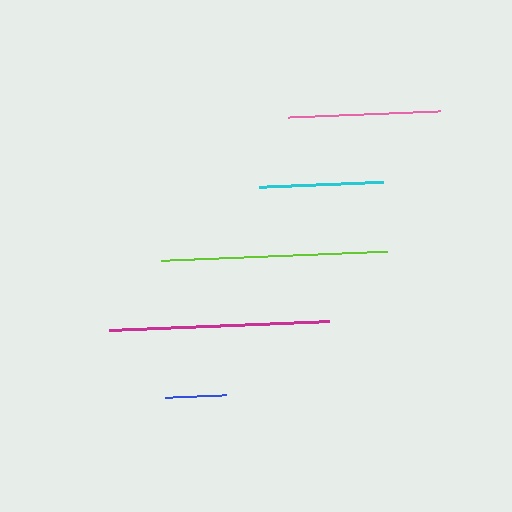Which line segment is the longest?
The lime line is the longest at approximately 226 pixels.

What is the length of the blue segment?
The blue segment is approximately 61 pixels long.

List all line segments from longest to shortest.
From longest to shortest: lime, magenta, pink, cyan, blue.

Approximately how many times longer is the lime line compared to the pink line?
The lime line is approximately 1.5 times the length of the pink line.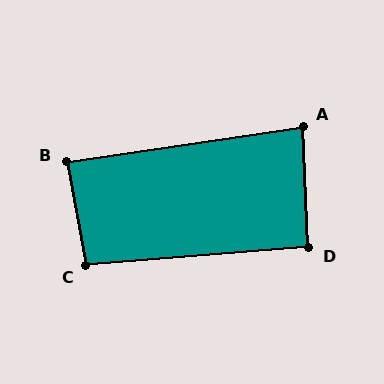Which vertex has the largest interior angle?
C, at approximately 96 degrees.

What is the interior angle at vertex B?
Approximately 88 degrees (approximately right).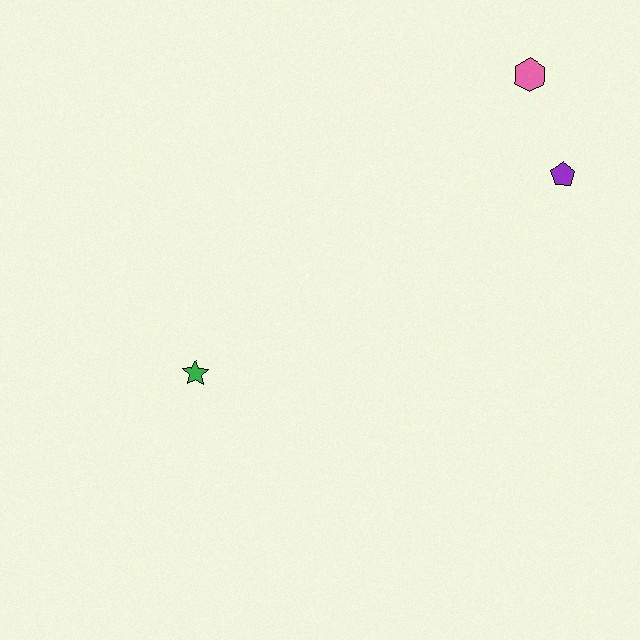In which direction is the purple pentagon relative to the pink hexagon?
The purple pentagon is below the pink hexagon.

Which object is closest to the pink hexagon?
The purple pentagon is closest to the pink hexagon.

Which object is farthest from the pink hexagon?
The green star is farthest from the pink hexagon.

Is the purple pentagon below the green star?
No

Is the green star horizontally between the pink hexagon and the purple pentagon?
No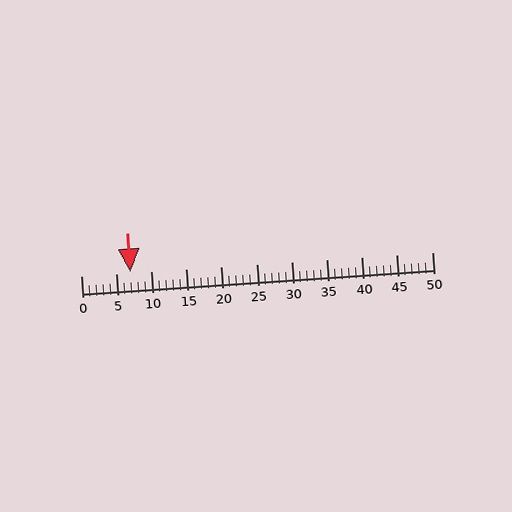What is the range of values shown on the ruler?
The ruler shows values from 0 to 50.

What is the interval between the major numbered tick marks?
The major tick marks are spaced 5 units apart.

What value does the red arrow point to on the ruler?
The red arrow points to approximately 7.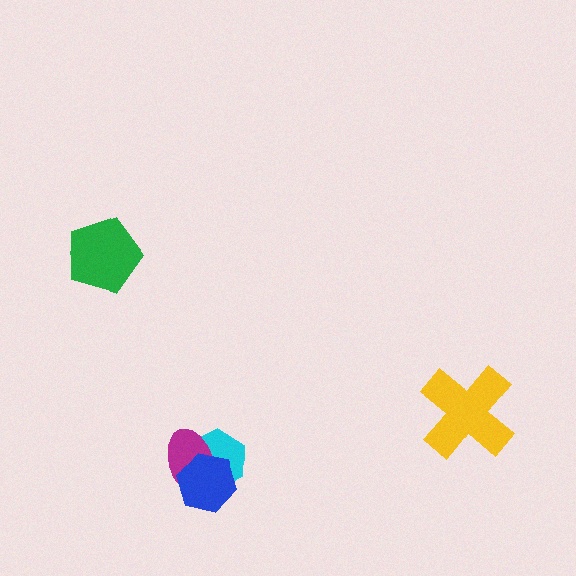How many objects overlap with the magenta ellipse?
2 objects overlap with the magenta ellipse.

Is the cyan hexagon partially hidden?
Yes, it is partially covered by another shape.